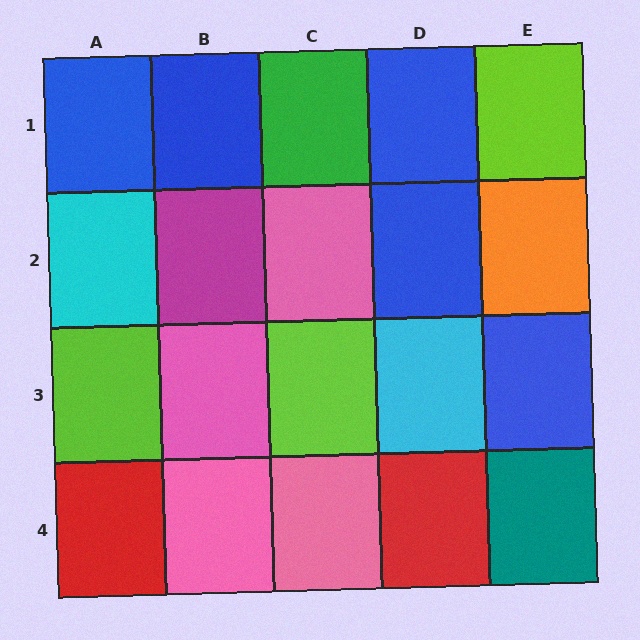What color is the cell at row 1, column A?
Blue.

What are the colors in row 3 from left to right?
Lime, pink, lime, cyan, blue.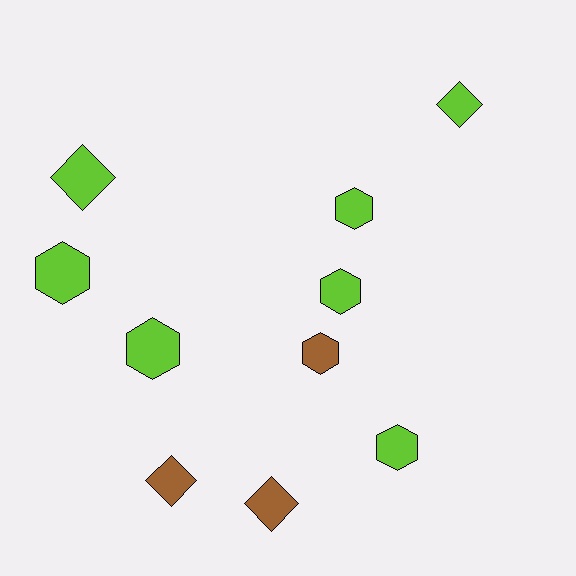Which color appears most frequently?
Lime, with 7 objects.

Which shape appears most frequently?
Hexagon, with 6 objects.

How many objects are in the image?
There are 10 objects.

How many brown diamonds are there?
There are 2 brown diamonds.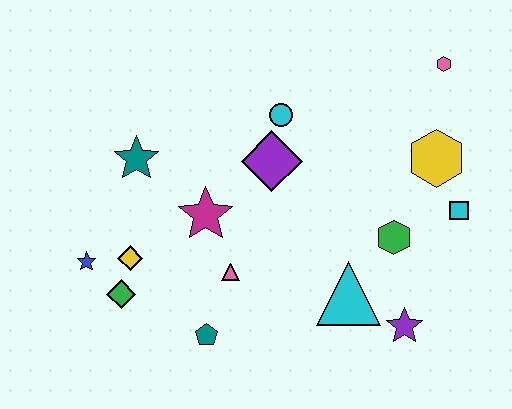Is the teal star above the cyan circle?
No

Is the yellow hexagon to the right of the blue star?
Yes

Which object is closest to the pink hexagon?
The yellow hexagon is closest to the pink hexagon.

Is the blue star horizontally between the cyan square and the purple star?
No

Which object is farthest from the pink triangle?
The pink hexagon is farthest from the pink triangle.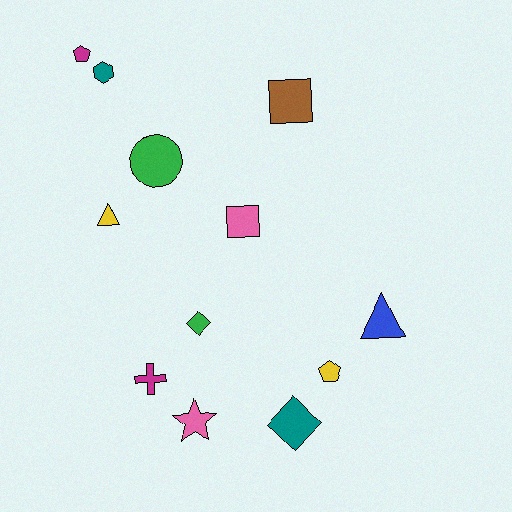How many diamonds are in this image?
There are 2 diamonds.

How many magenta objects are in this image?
There are 2 magenta objects.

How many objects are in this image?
There are 12 objects.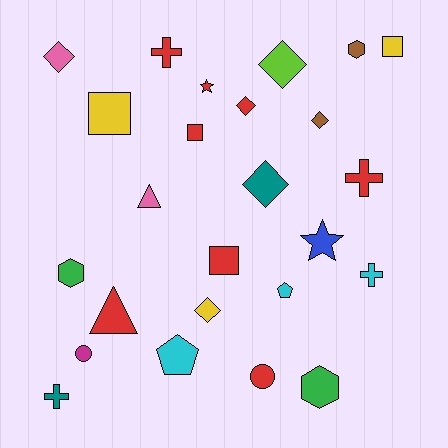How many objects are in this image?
There are 25 objects.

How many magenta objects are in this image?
There is 1 magenta object.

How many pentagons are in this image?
There are 2 pentagons.